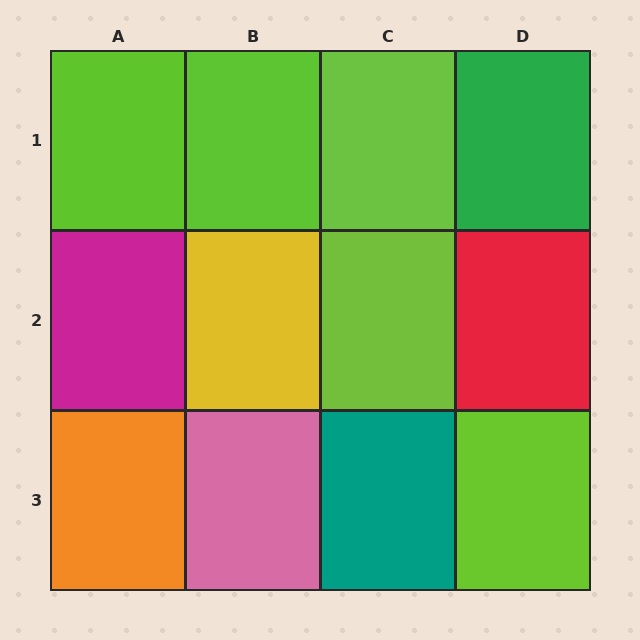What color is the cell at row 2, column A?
Magenta.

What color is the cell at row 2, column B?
Yellow.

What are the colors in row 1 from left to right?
Lime, lime, lime, green.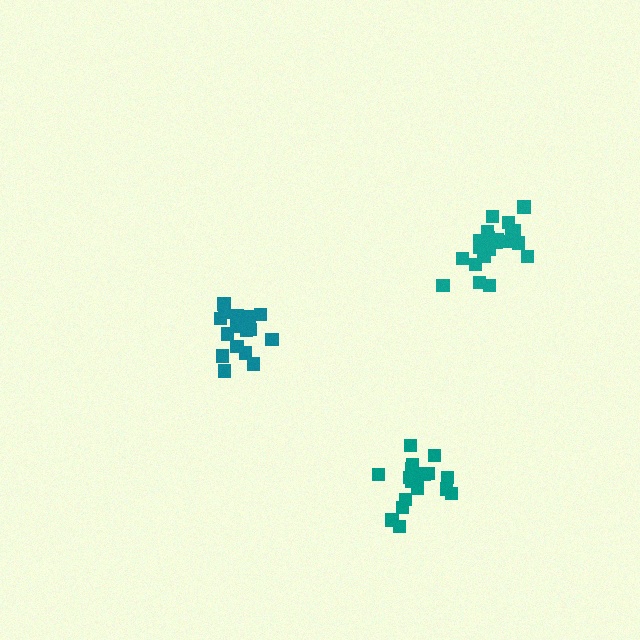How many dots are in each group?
Group 1: 18 dots, Group 2: 21 dots, Group 3: 18 dots (57 total).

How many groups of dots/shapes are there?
There are 3 groups.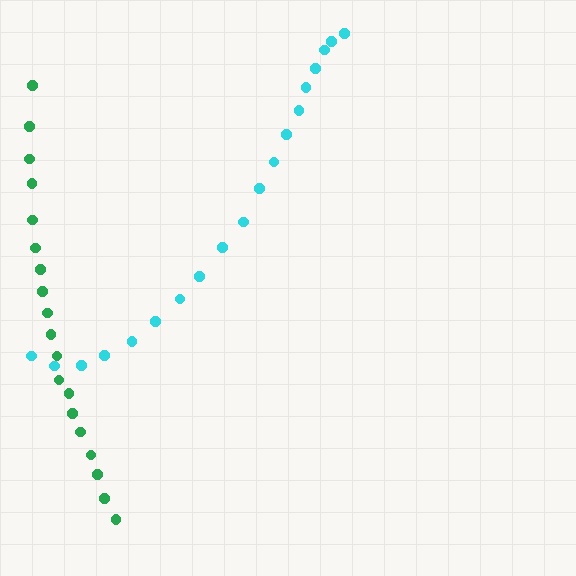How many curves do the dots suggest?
There are 2 distinct paths.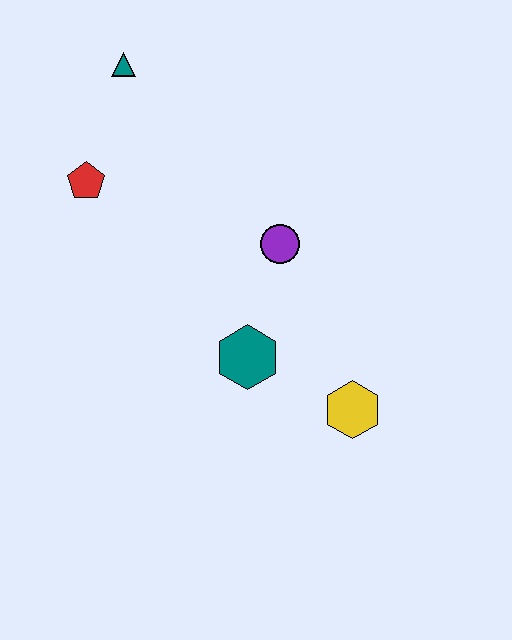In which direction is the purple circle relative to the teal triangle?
The purple circle is below the teal triangle.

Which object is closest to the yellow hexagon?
The teal hexagon is closest to the yellow hexagon.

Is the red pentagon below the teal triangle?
Yes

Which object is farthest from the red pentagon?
The yellow hexagon is farthest from the red pentagon.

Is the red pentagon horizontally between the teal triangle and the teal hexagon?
No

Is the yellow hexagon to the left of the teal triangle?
No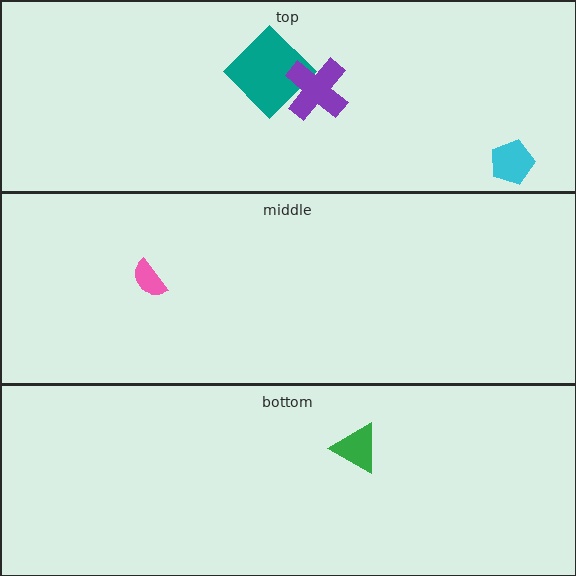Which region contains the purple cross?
The top region.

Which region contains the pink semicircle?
The middle region.